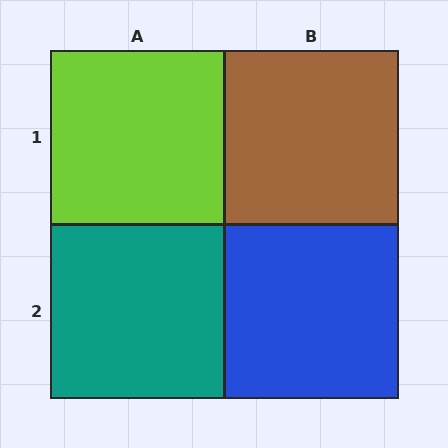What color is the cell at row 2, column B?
Blue.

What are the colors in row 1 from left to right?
Lime, brown.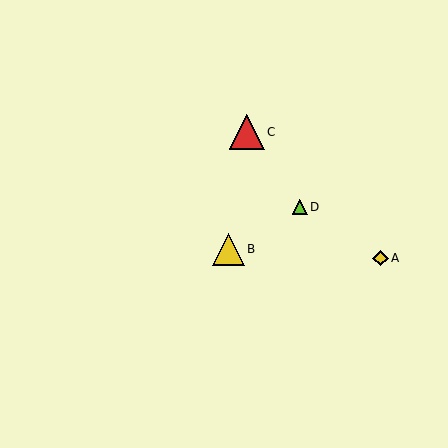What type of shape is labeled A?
Shape A is a yellow diamond.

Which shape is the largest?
The red triangle (labeled C) is the largest.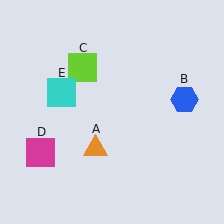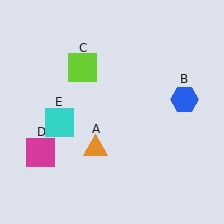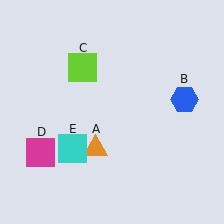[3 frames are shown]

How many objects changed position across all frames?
1 object changed position: cyan square (object E).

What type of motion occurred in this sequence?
The cyan square (object E) rotated counterclockwise around the center of the scene.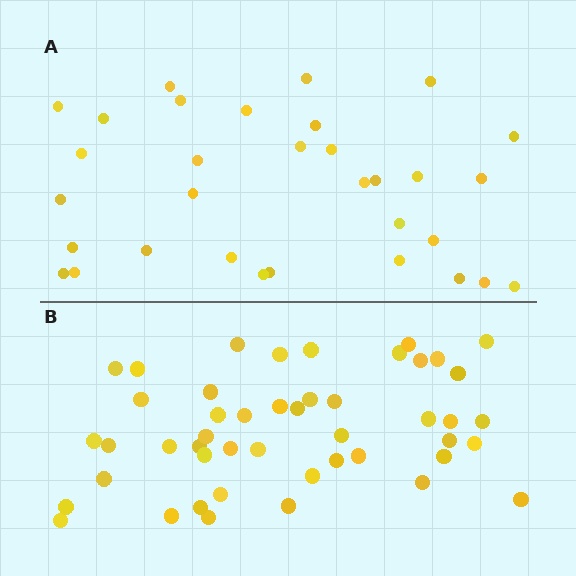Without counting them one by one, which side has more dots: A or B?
Region B (the bottom region) has more dots.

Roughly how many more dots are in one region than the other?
Region B has approximately 15 more dots than region A.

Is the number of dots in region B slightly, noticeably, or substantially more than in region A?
Region B has substantially more. The ratio is roughly 1.5 to 1.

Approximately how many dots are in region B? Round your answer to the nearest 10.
About 50 dots. (The exact count is 47, which rounds to 50.)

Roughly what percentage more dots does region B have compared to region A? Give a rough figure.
About 45% more.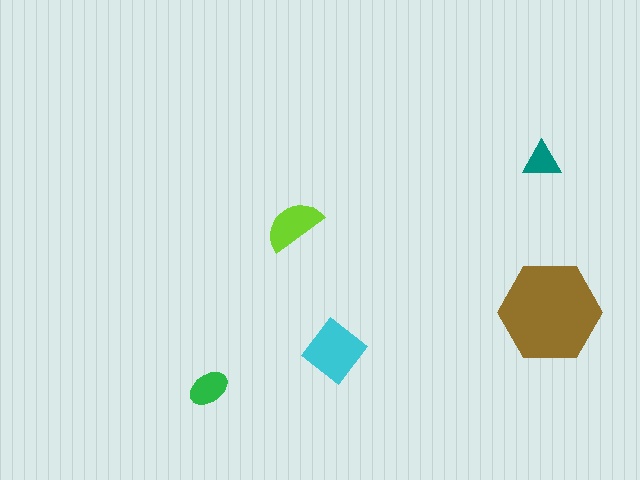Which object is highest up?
The teal triangle is topmost.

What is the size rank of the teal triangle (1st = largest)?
5th.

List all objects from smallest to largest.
The teal triangle, the green ellipse, the lime semicircle, the cyan diamond, the brown hexagon.